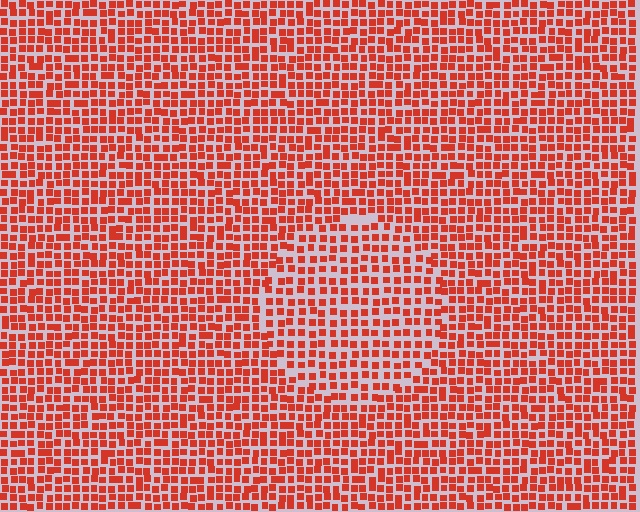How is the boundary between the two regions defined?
The boundary is defined by a change in element density (approximately 1.4x ratio). All elements are the same color, size, and shape.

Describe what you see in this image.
The image contains small red elements arranged at two different densities. A circle-shaped region is visible where the elements are less densely packed than the surrounding area.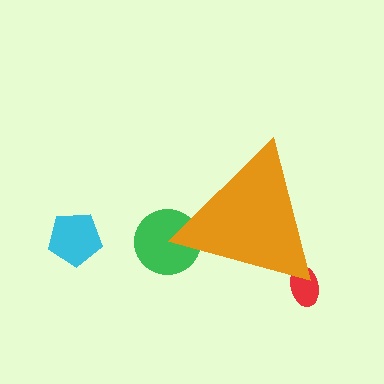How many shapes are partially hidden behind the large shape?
2 shapes are partially hidden.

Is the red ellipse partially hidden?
Yes, the red ellipse is partially hidden behind the orange triangle.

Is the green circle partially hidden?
Yes, the green circle is partially hidden behind the orange triangle.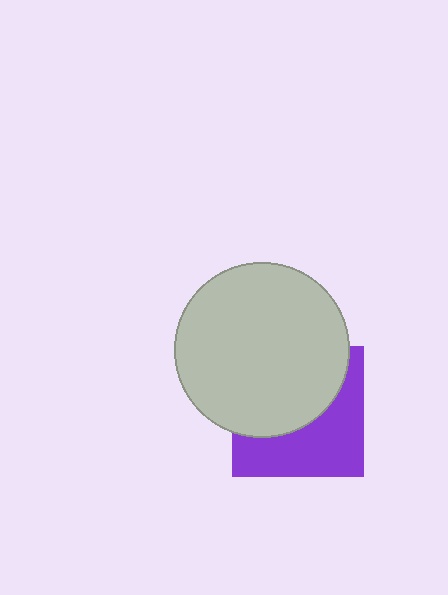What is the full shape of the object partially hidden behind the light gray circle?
The partially hidden object is a purple square.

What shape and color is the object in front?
The object in front is a light gray circle.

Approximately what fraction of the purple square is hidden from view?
Roughly 53% of the purple square is hidden behind the light gray circle.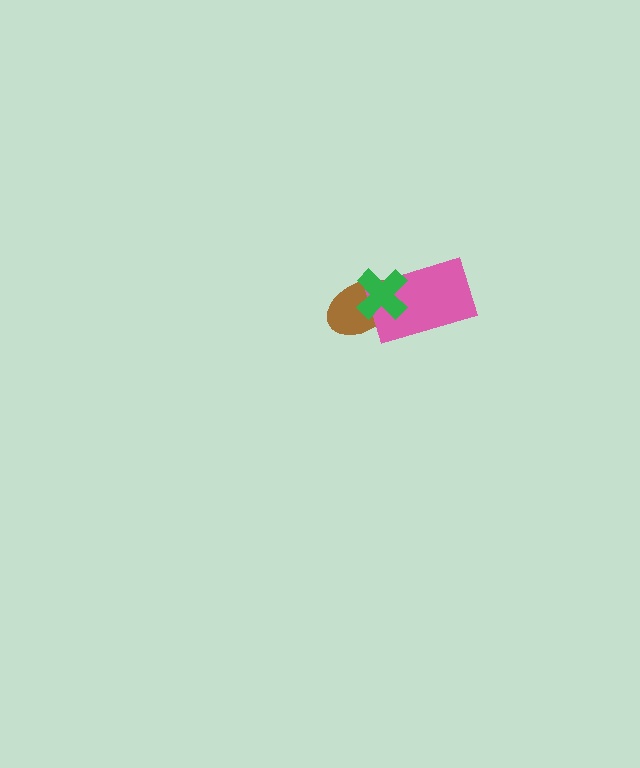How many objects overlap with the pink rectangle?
2 objects overlap with the pink rectangle.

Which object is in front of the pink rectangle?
The green cross is in front of the pink rectangle.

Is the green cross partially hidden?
No, no other shape covers it.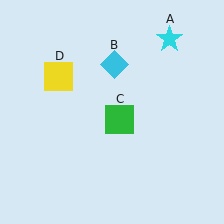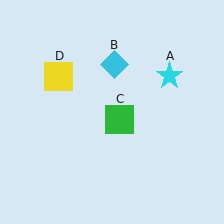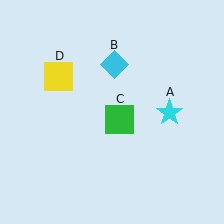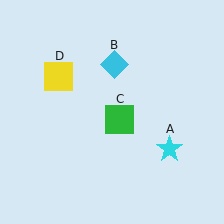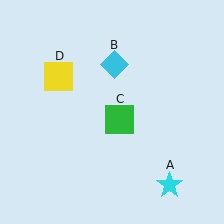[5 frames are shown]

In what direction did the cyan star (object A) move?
The cyan star (object A) moved down.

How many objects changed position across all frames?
1 object changed position: cyan star (object A).